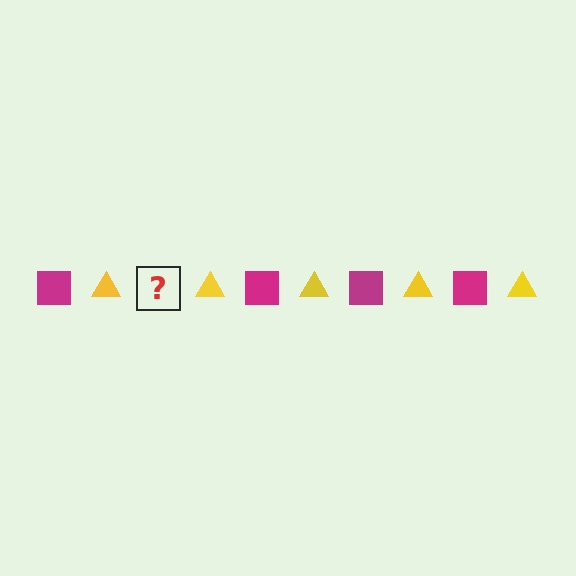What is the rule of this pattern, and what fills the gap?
The rule is that the pattern alternates between magenta square and yellow triangle. The gap should be filled with a magenta square.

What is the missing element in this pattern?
The missing element is a magenta square.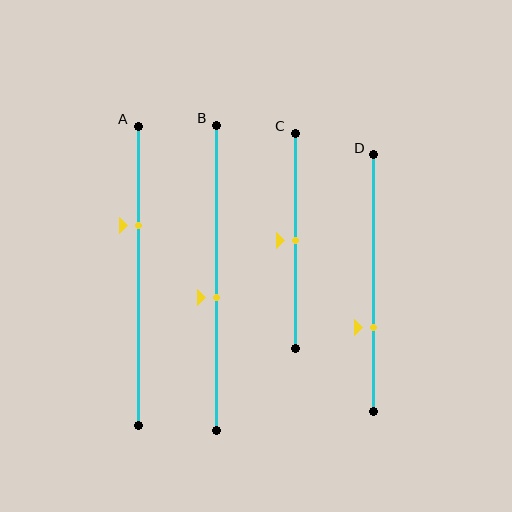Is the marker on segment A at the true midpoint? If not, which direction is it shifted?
No, the marker on segment A is shifted upward by about 17% of the segment length.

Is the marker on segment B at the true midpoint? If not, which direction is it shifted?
No, the marker on segment B is shifted downward by about 7% of the segment length.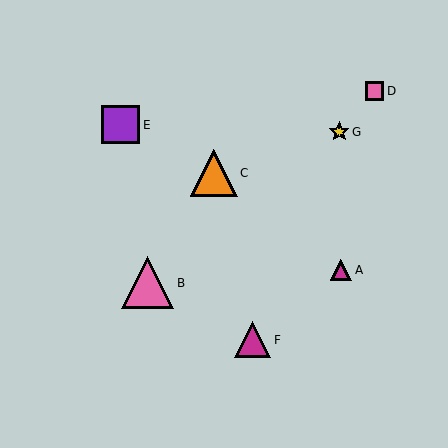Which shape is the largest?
The pink triangle (labeled B) is the largest.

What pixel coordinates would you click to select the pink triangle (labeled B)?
Click at (147, 283) to select the pink triangle B.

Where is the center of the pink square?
The center of the pink square is at (375, 91).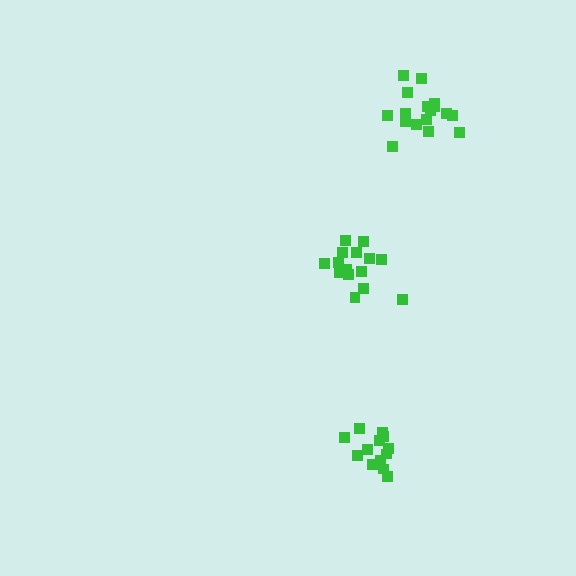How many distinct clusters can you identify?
There are 3 distinct clusters.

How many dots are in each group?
Group 1: 15 dots, Group 2: 17 dots, Group 3: 13 dots (45 total).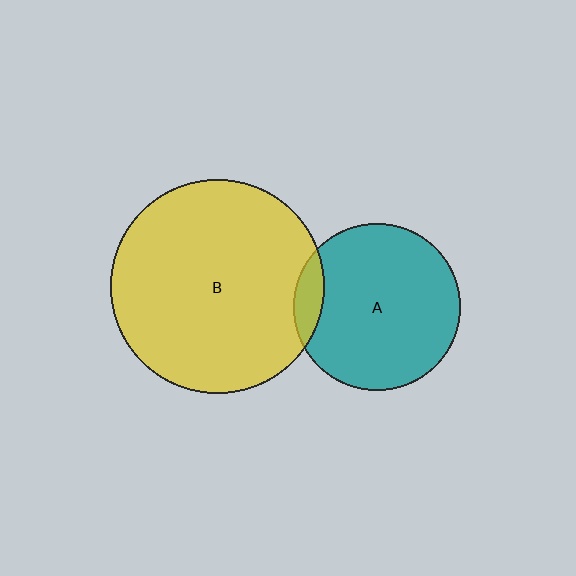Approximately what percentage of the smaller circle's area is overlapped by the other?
Approximately 10%.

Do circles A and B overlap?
Yes.